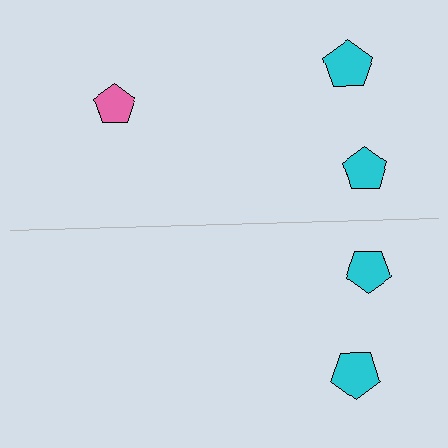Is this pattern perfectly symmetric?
No, the pattern is not perfectly symmetric. A pink pentagon is missing from the bottom side.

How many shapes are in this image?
There are 5 shapes in this image.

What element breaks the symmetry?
A pink pentagon is missing from the bottom side.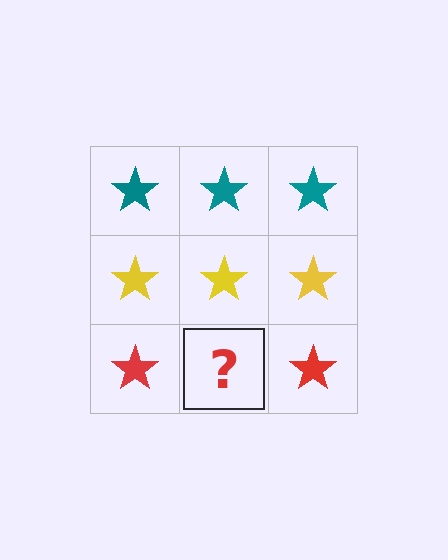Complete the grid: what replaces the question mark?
The question mark should be replaced with a red star.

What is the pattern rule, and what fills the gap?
The rule is that each row has a consistent color. The gap should be filled with a red star.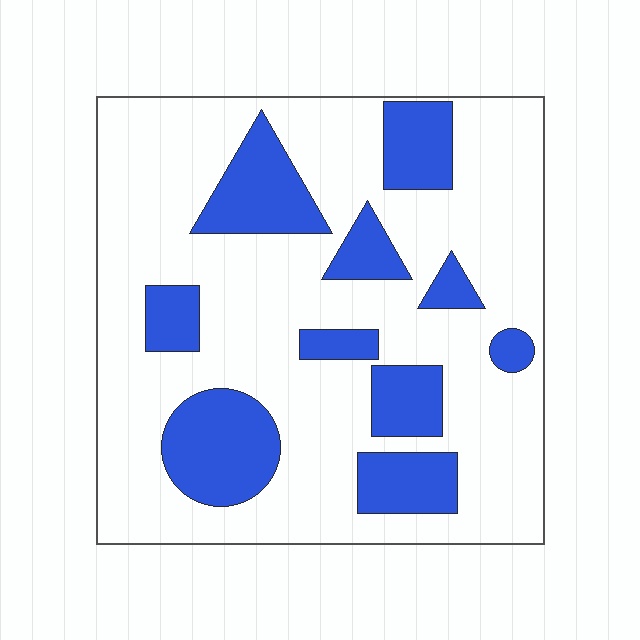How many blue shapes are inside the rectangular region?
10.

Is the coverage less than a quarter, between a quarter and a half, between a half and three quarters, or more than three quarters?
Between a quarter and a half.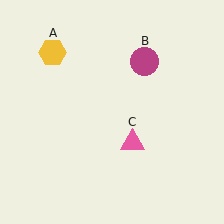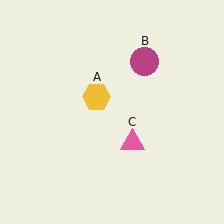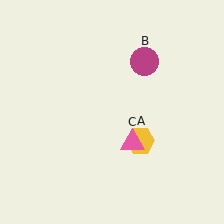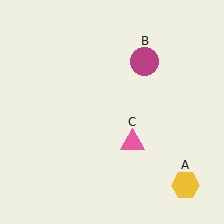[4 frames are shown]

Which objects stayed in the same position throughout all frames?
Magenta circle (object B) and pink triangle (object C) remained stationary.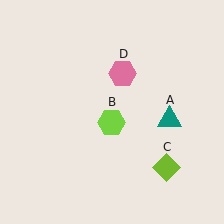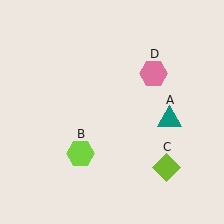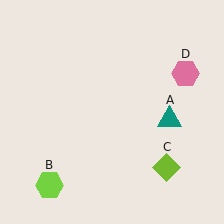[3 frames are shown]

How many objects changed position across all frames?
2 objects changed position: lime hexagon (object B), pink hexagon (object D).